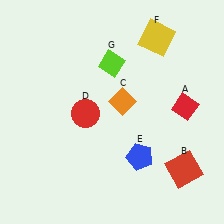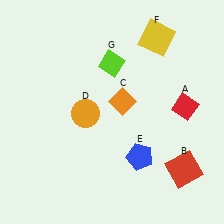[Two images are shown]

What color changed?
The circle (D) changed from red in Image 1 to orange in Image 2.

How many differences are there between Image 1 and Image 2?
There is 1 difference between the two images.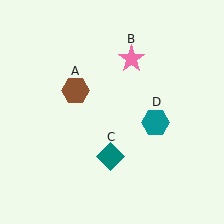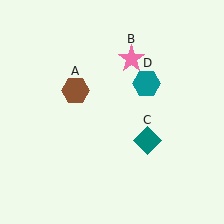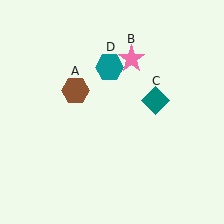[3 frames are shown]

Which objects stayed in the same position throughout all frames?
Brown hexagon (object A) and pink star (object B) remained stationary.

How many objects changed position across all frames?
2 objects changed position: teal diamond (object C), teal hexagon (object D).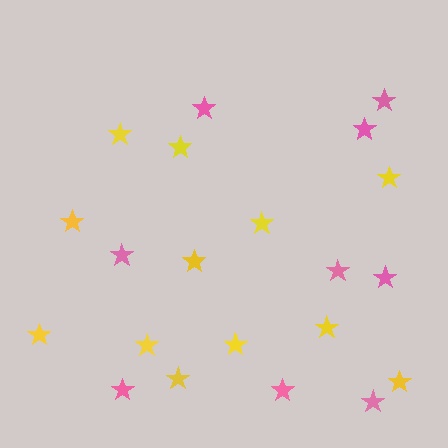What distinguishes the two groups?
There are 2 groups: one group of yellow stars (12) and one group of pink stars (9).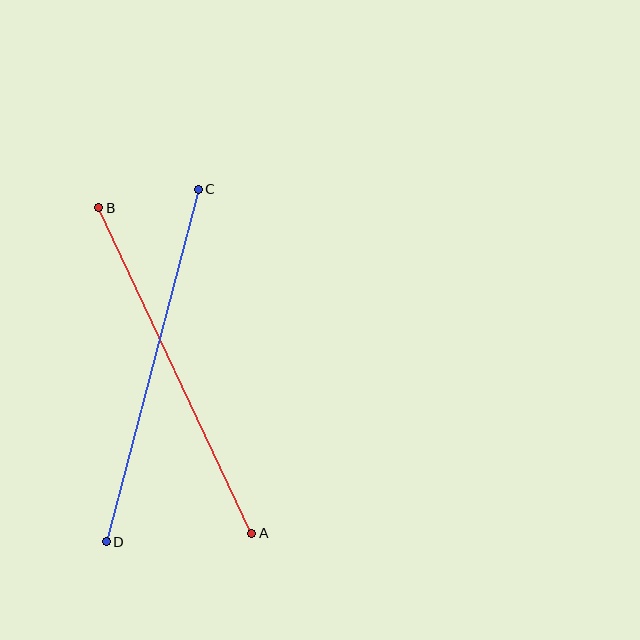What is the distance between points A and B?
The distance is approximately 360 pixels.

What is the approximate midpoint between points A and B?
The midpoint is at approximately (175, 371) pixels.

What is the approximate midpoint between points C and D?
The midpoint is at approximately (152, 366) pixels.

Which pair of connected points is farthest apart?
Points C and D are farthest apart.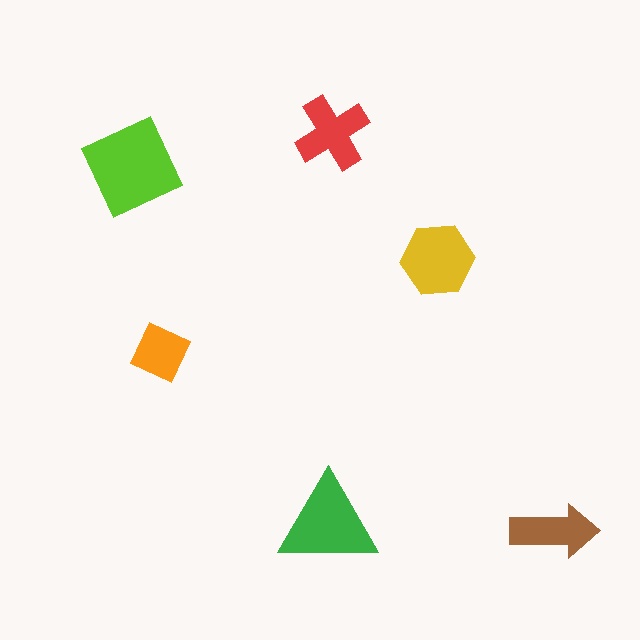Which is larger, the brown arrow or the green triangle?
The green triangle.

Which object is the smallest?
The orange square.